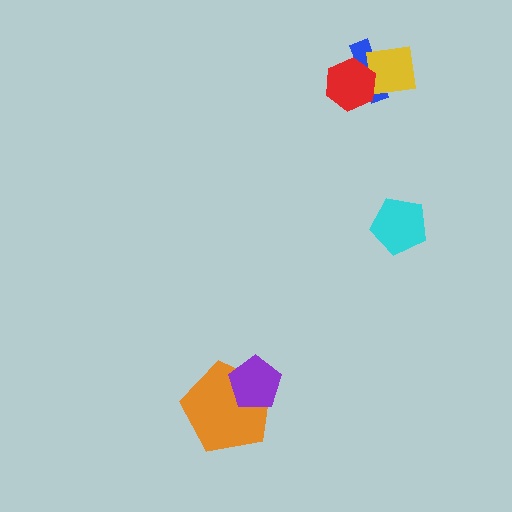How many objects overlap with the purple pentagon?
1 object overlaps with the purple pentagon.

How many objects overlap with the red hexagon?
2 objects overlap with the red hexagon.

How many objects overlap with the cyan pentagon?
0 objects overlap with the cyan pentagon.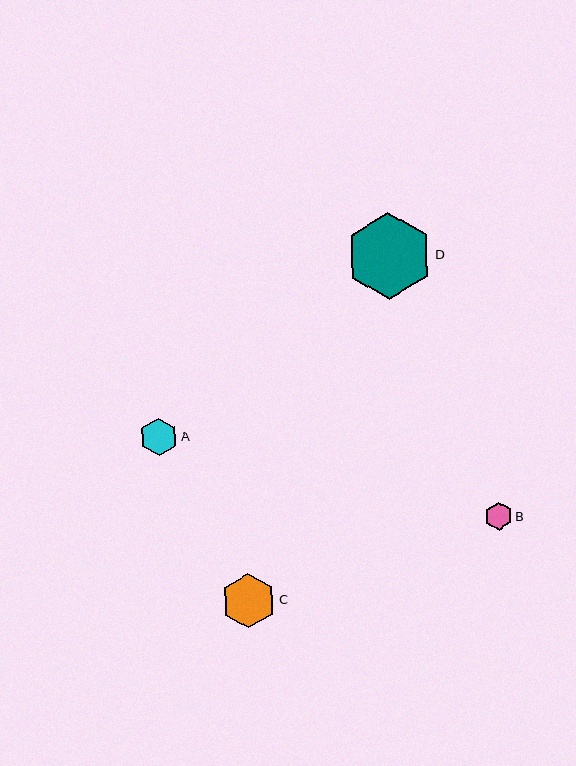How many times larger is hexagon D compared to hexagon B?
Hexagon D is approximately 3.1 times the size of hexagon B.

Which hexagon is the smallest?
Hexagon B is the smallest with a size of approximately 28 pixels.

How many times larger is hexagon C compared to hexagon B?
Hexagon C is approximately 2.0 times the size of hexagon B.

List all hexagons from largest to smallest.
From largest to smallest: D, C, A, B.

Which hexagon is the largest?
Hexagon D is the largest with a size of approximately 87 pixels.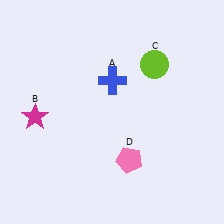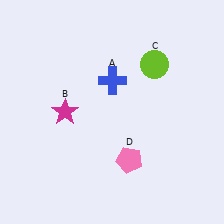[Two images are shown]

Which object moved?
The magenta star (B) moved right.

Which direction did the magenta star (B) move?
The magenta star (B) moved right.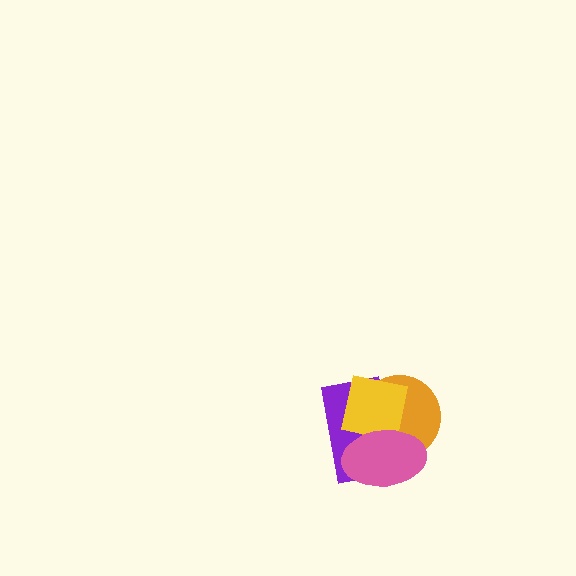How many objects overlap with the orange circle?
3 objects overlap with the orange circle.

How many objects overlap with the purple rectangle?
3 objects overlap with the purple rectangle.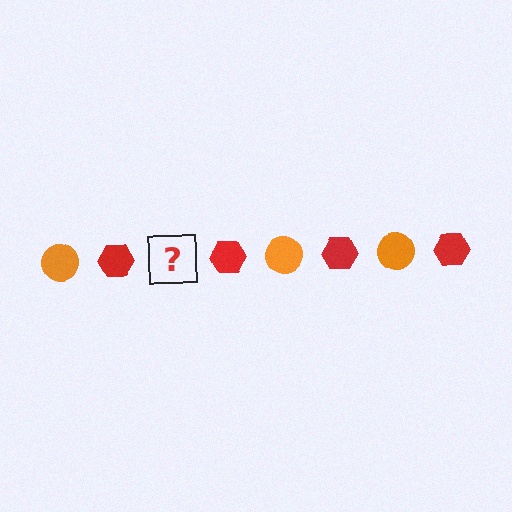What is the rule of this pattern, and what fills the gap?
The rule is that the pattern alternates between orange circle and red hexagon. The gap should be filled with an orange circle.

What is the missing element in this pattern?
The missing element is an orange circle.